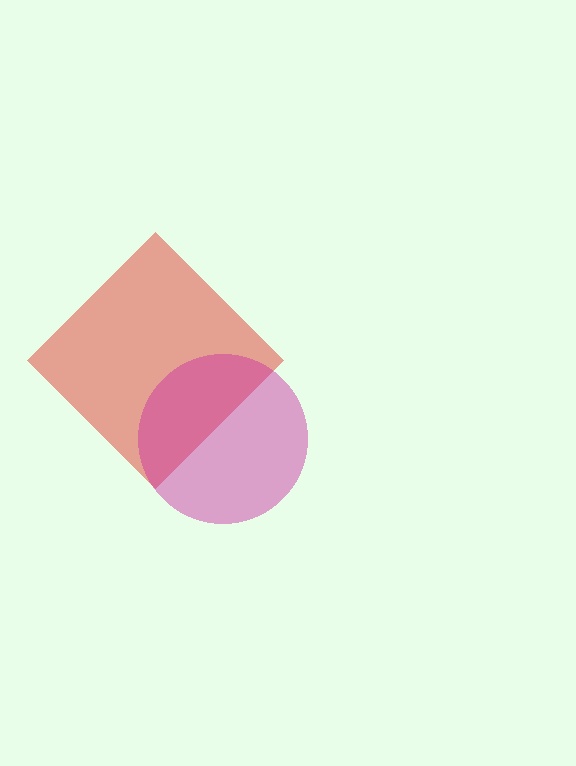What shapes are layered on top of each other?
The layered shapes are: a red diamond, a magenta circle.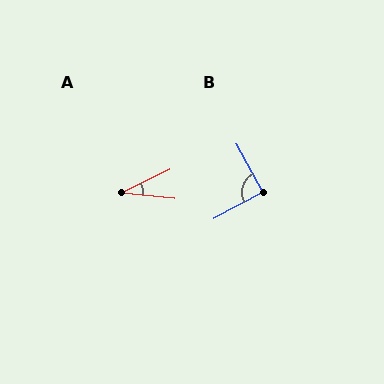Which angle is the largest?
B, at approximately 90 degrees.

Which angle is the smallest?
A, at approximately 31 degrees.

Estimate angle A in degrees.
Approximately 31 degrees.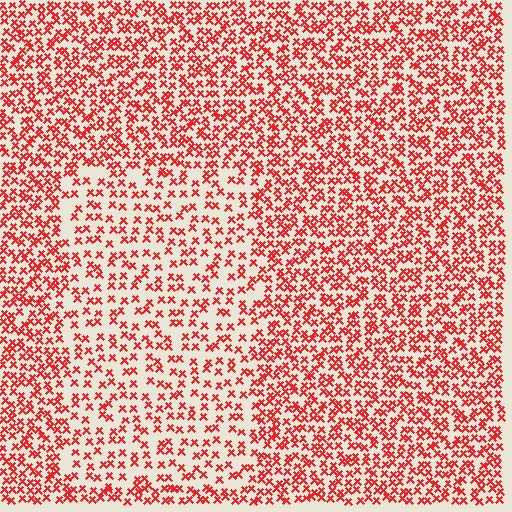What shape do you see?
I see a rectangle.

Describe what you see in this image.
The image contains small red elements arranged at two different densities. A rectangle-shaped region is visible where the elements are less densely packed than the surrounding area.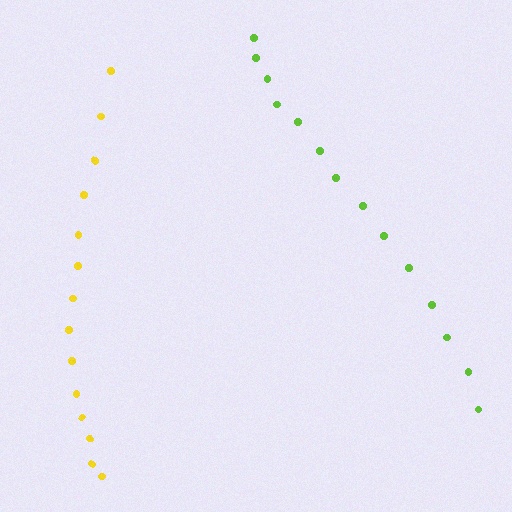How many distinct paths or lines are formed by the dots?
There are 2 distinct paths.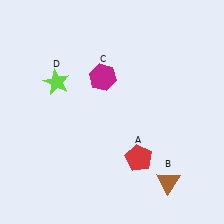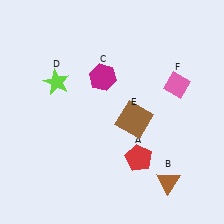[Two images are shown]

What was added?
A brown square (E), a pink diamond (F) were added in Image 2.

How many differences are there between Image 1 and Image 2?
There are 2 differences between the two images.